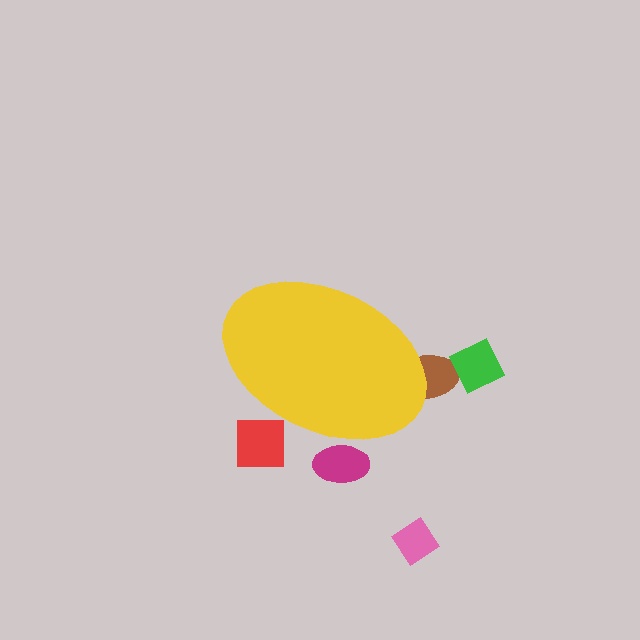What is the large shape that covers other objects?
A yellow ellipse.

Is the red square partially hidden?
Yes, the red square is partially hidden behind the yellow ellipse.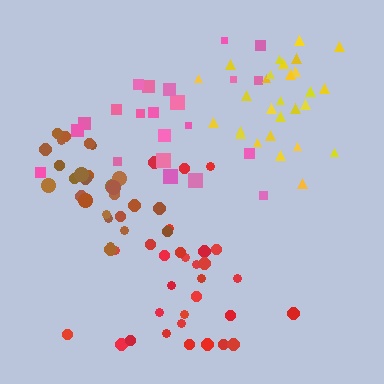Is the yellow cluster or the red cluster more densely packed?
Yellow.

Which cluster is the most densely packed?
Yellow.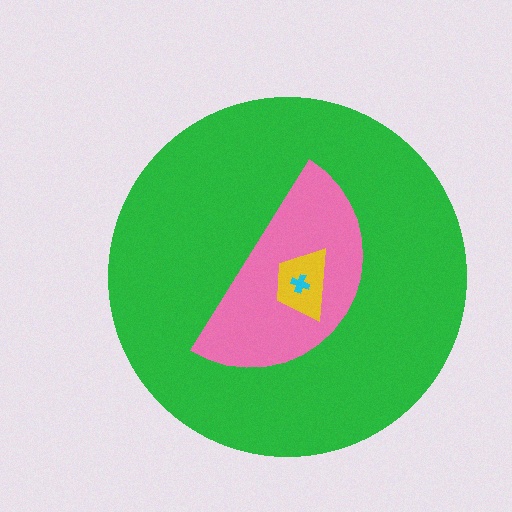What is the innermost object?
The cyan cross.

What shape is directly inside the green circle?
The pink semicircle.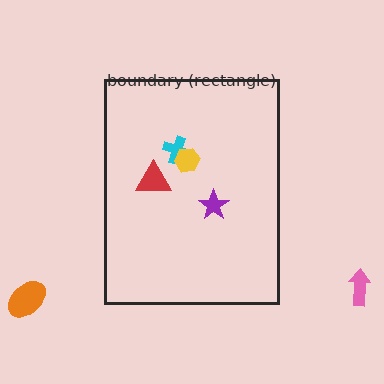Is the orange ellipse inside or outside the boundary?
Outside.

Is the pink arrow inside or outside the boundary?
Outside.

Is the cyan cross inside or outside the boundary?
Inside.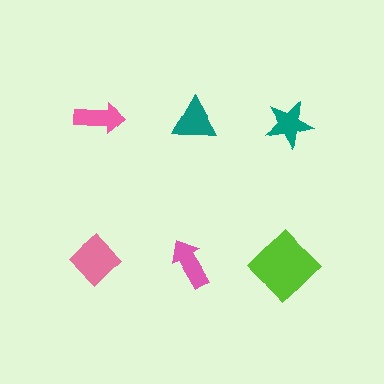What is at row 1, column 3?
A teal star.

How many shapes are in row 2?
3 shapes.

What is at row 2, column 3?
A lime diamond.